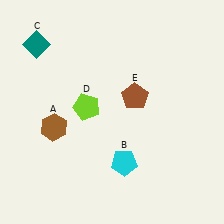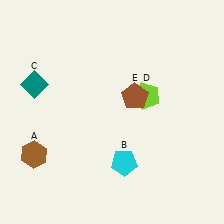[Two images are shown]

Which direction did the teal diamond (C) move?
The teal diamond (C) moved down.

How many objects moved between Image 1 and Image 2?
3 objects moved between the two images.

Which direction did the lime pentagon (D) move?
The lime pentagon (D) moved right.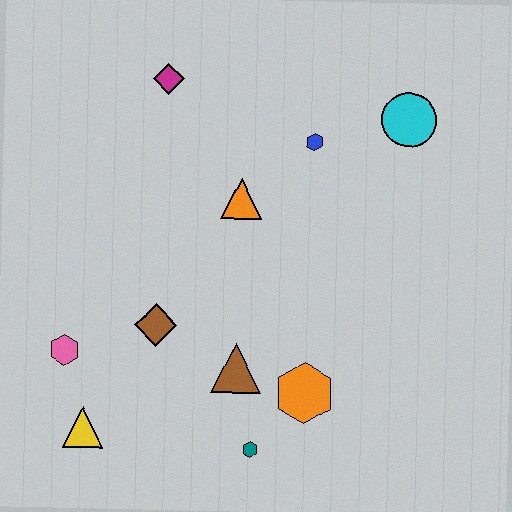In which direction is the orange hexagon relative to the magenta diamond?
The orange hexagon is below the magenta diamond.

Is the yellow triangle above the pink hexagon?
No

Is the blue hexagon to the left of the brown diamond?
No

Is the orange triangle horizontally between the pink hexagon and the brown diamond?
No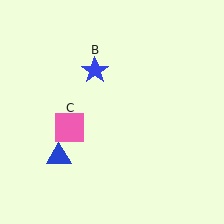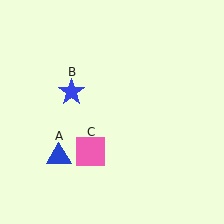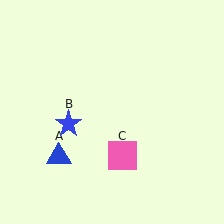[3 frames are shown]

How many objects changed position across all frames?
2 objects changed position: blue star (object B), pink square (object C).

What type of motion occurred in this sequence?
The blue star (object B), pink square (object C) rotated counterclockwise around the center of the scene.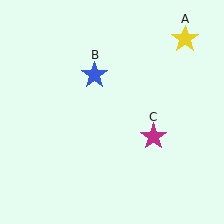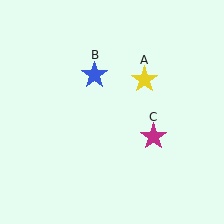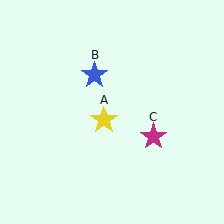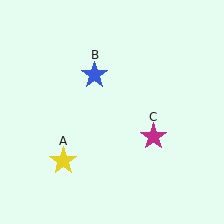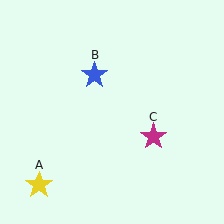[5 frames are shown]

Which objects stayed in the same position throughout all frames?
Blue star (object B) and magenta star (object C) remained stationary.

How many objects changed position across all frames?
1 object changed position: yellow star (object A).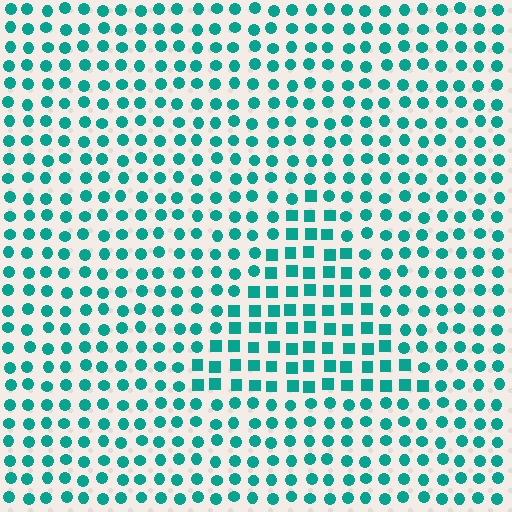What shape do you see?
I see a triangle.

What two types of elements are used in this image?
The image uses squares inside the triangle region and circles outside it.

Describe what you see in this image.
The image is filled with small teal elements arranged in a uniform grid. A triangle-shaped region contains squares, while the surrounding area contains circles. The boundary is defined purely by the change in element shape.